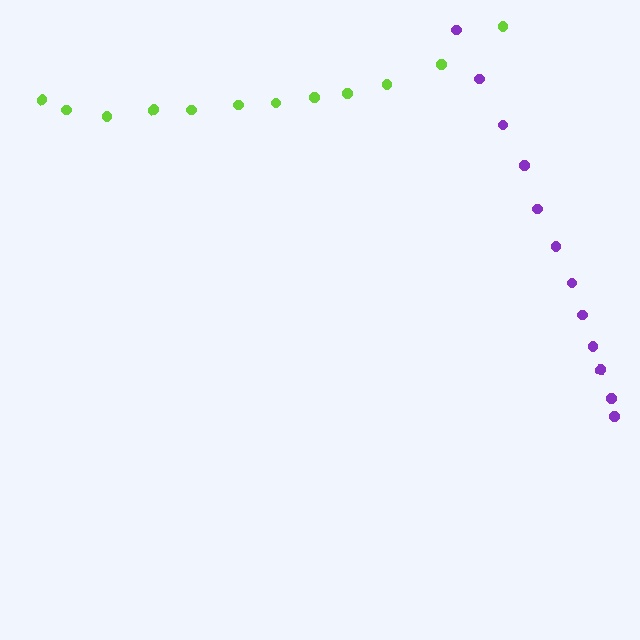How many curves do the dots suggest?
There are 2 distinct paths.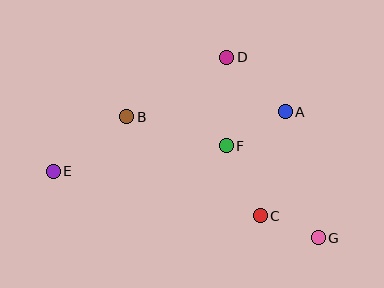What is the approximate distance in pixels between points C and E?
The distance between C and E is approximately 212 pixels.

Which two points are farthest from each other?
Points E and G are farthest from each other.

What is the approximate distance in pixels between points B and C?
The distance between B and C is approximately 166 pixels.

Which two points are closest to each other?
Points C and G are closest to each other.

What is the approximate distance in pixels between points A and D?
The distance between A and D is approximately 80 pixels.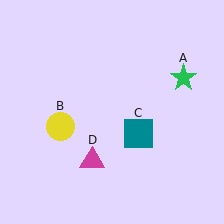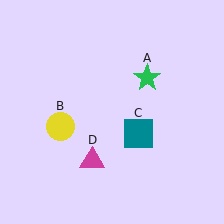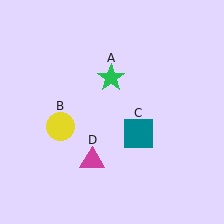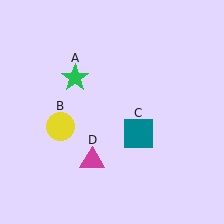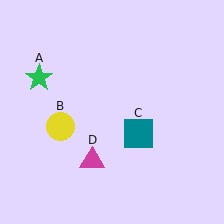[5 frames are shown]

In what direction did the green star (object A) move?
The green star (object A) moved left.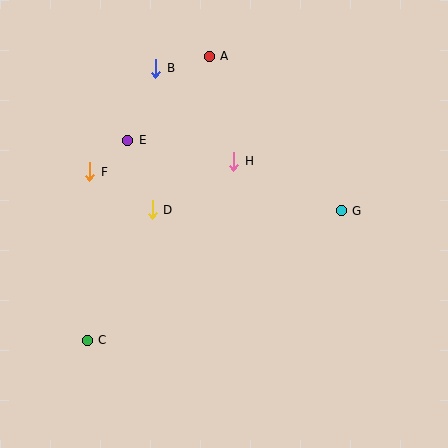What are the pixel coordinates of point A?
Point A is at (209, 56).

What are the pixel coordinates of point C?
Point C is at (87, 340).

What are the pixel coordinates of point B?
Point B is at (156, 68).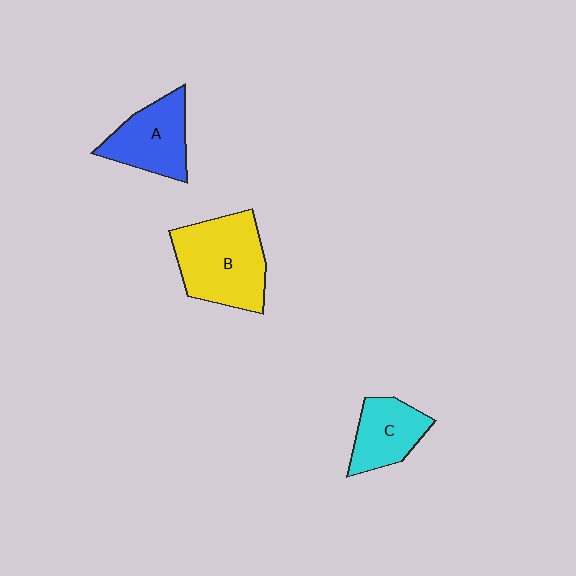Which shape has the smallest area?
Shape C (cyan).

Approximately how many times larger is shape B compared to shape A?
Approximately 1.4 times.